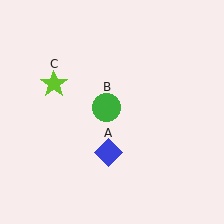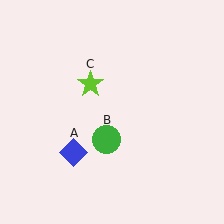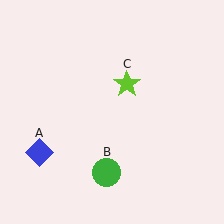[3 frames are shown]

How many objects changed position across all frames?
3 objects changed position: blue diamond (object A), green circle (object B), lime star (object C).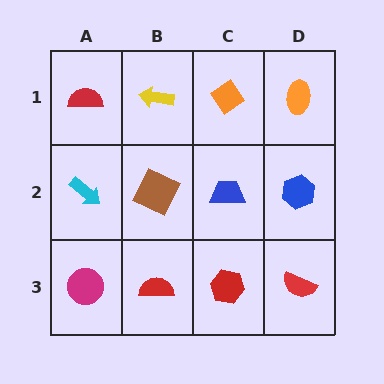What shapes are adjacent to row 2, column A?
A red semicircle (row 1, column A), a magenta circle (row 3, column A), a brown square (row 2, column B).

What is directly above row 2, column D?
An orange ellipse.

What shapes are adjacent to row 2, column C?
An orange diamond (row 1, column C), a red hexagon (row 3, column C), a brown square (row 2, column B), a blue hexagon (row 2, column D).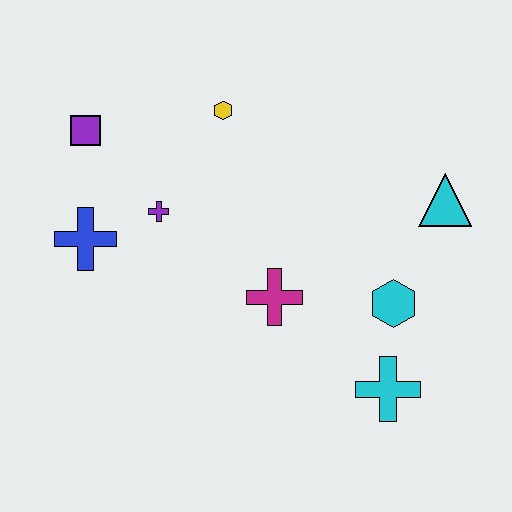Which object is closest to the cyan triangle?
The cyan hexagon is closest to the cyan triangle.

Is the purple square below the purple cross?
No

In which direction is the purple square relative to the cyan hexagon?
The purple square is to the left of the cyan hexagon.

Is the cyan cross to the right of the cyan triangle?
No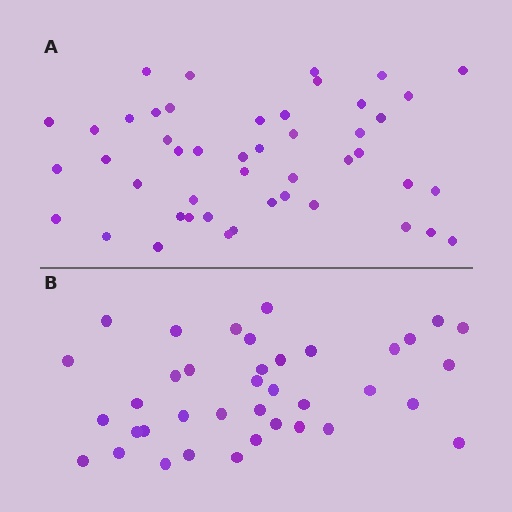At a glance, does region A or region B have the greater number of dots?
Region A (the top region) has more dots.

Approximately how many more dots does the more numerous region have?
Region A has roughly 8 or so more dots than region B.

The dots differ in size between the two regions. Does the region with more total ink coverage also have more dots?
No. Region B has more total ink coverage because its dots are larger, but region A actually contains more individual dots. Total area can be misleading — the number of items is what matters here.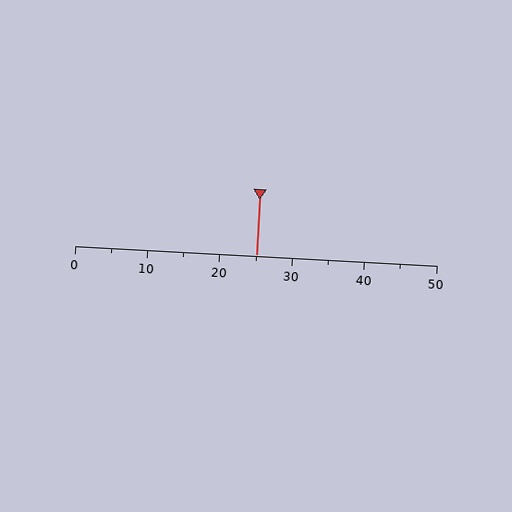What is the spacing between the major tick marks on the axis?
The major ticks are spaced 10 apart.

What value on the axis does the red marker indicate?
The marker indicates approximately 25.